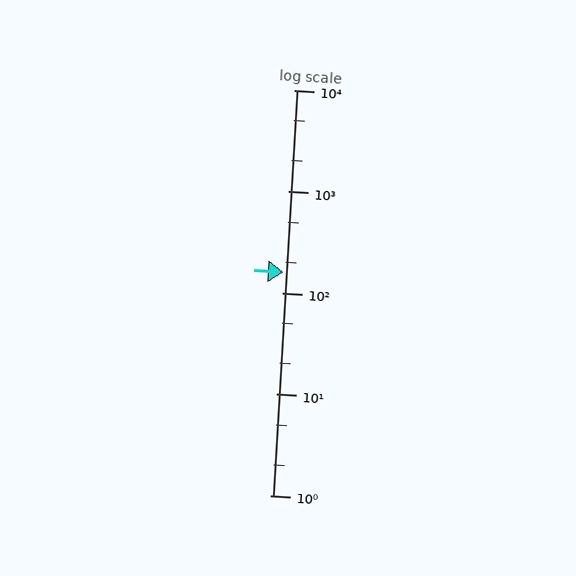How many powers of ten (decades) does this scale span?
The scale spans 4 decades, from 1 to 10000.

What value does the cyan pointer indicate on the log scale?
The pointer indicates approximately 160.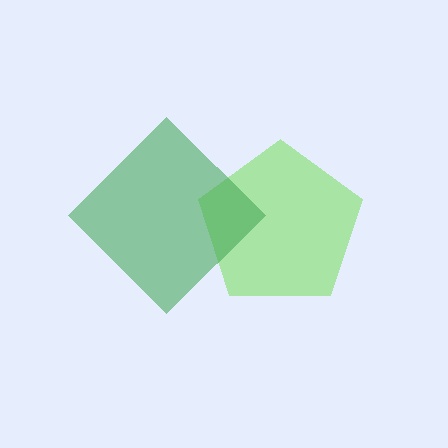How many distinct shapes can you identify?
There are 2 distinct shapes: a lime pentagon, a green diamond.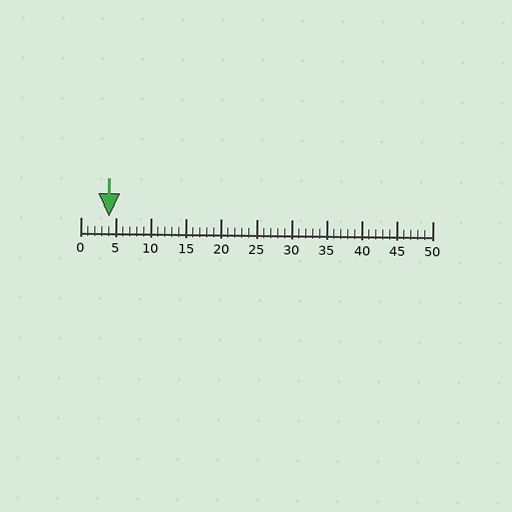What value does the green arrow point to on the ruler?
The green arrow points to approximately 4.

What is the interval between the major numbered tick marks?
The major tick marks are spaced 5 units apart.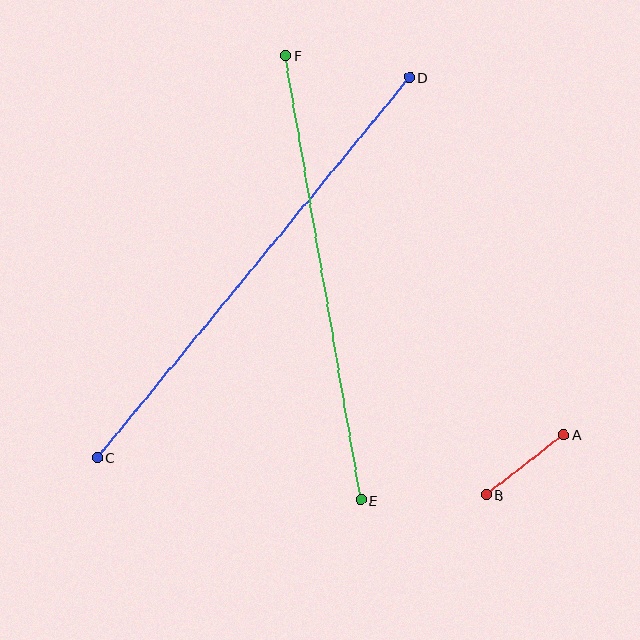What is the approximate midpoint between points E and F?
The midpoint is at approximately (323, 278) pixels.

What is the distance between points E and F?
The distance is approximately 451 pixels.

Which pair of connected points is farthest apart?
Points C and D are farthest apart.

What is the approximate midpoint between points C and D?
The midpoint is at approximately (253, 267) pixels.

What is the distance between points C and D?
The distance is approximately 492 pixels.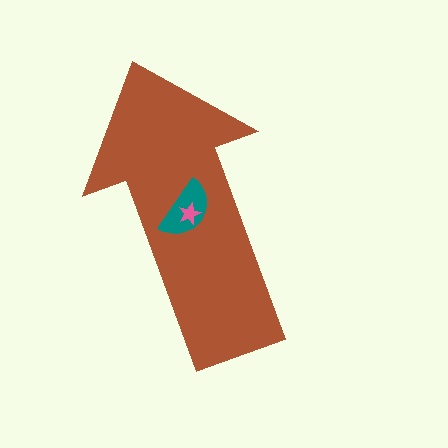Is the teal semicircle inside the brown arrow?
Yes.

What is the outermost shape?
The brown arrow.